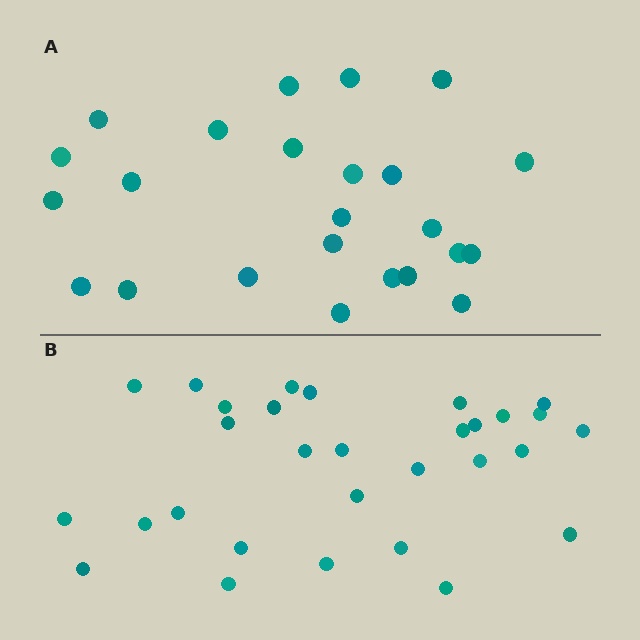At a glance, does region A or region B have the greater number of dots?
Region B (the bottom region) has more dots.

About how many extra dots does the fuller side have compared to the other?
Region B has about 6 more dots than region A.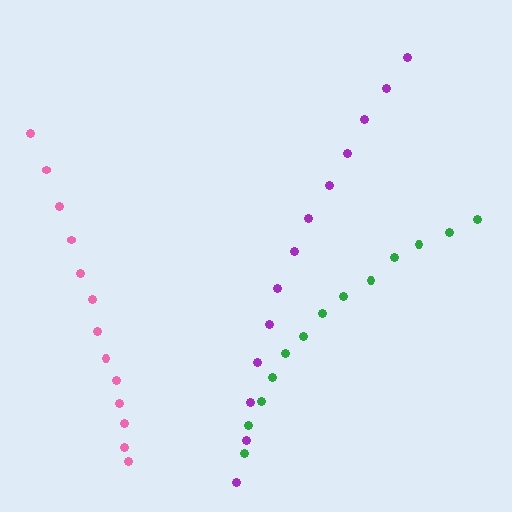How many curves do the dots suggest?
There are 3 distinct paths.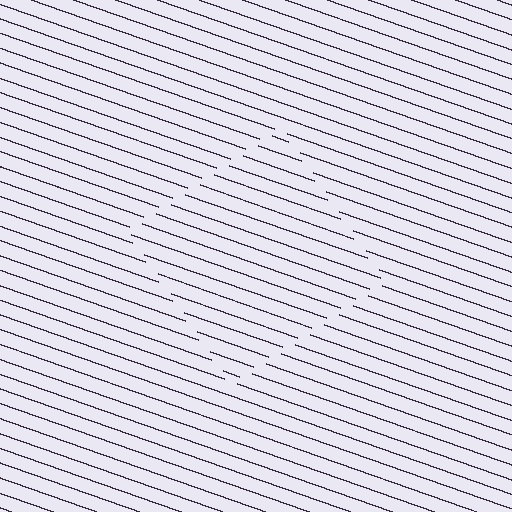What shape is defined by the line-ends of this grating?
An illusory square. The interior of the shape contains the same grating, shifted by half a period — the contour is defined by the phase discontinuity where line-ends from the inner and outer gratings abut.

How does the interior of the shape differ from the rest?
The interior of the shape contains the same grating, shifted by half a period — the contour is defined by the phase discontinuity where line-ends from the inner and outer gratings abut.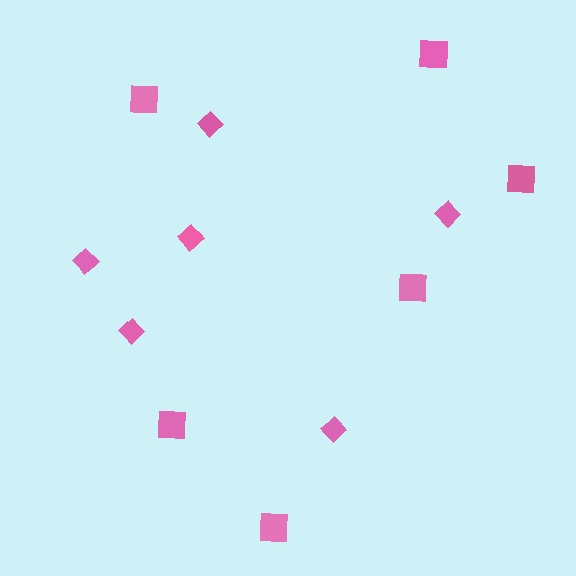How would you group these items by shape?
There are 2 groups: one group of squares (6) and one group of diamonds (6).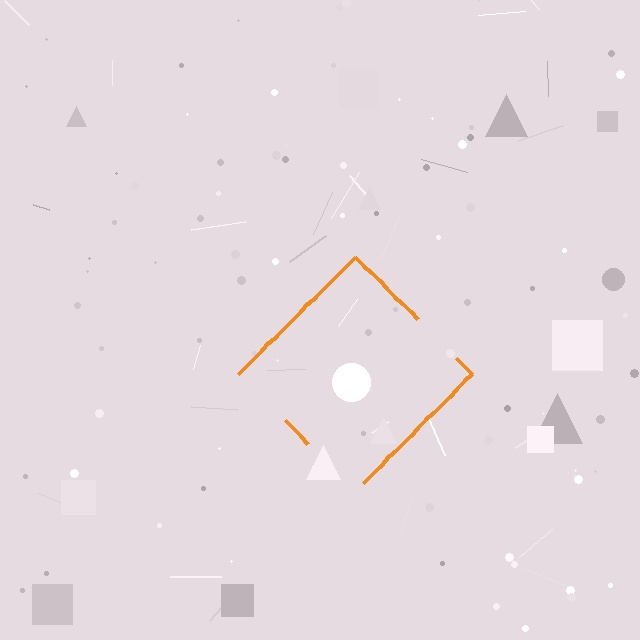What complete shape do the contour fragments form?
The contour fragments form a diamond.